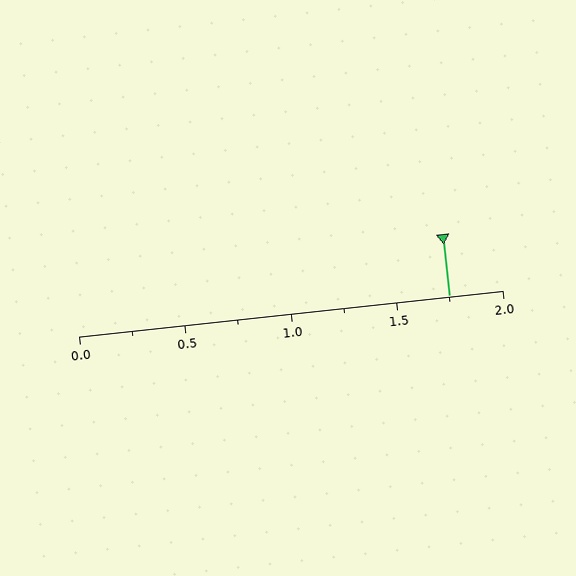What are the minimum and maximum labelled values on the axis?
The axis runs from 0.0 to 2.0.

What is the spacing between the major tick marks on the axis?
The major ticks are spaced 0.5 apart.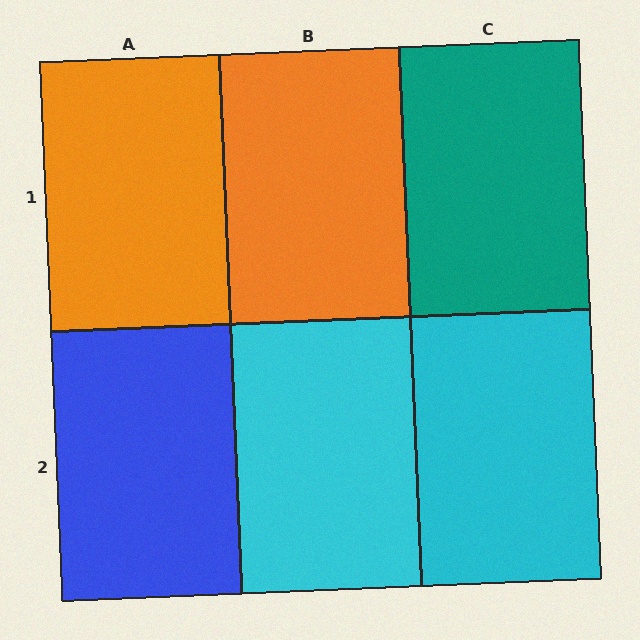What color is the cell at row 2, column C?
Cyan.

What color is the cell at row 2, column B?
Cyan.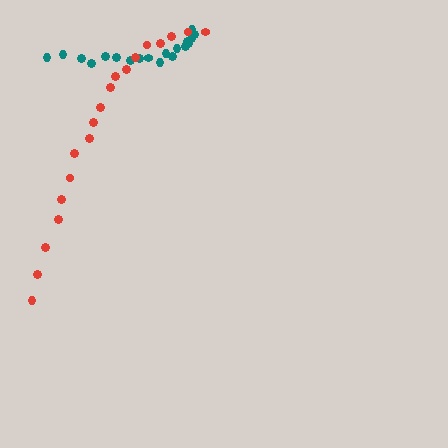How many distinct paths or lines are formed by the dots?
There are 2 distinct paths.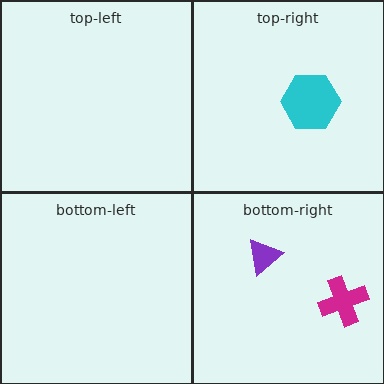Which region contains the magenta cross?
The bottom-right region.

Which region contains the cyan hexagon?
The top-right region.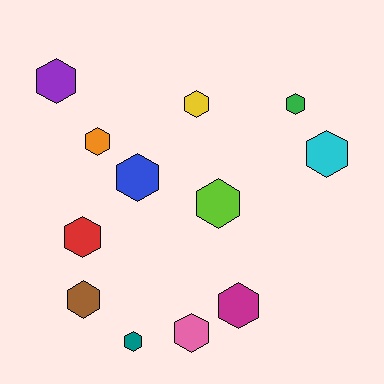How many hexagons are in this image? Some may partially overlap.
There are 12 hexagons.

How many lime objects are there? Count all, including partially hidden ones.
There is 1 lime object.